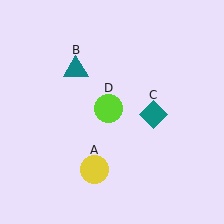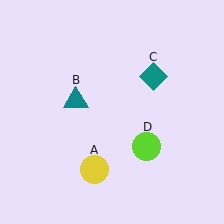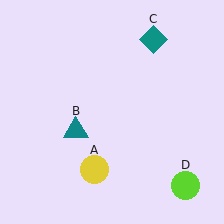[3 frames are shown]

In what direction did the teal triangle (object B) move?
The teal triangle (object B) moved down.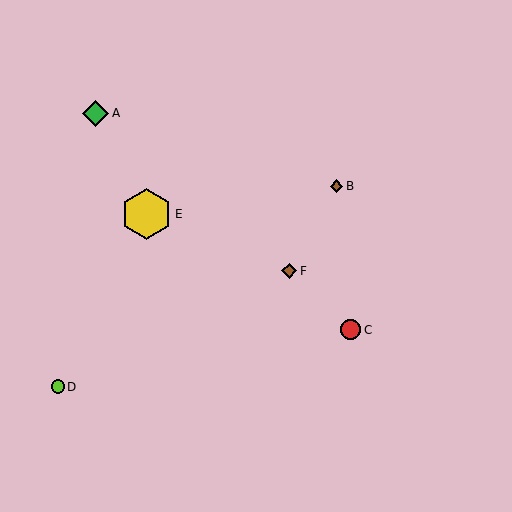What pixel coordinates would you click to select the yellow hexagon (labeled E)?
Click at (146, 214) to select the yellow hexagon E.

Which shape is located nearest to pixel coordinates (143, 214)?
The yellow hexagon (labeled E) at (146, 214) is nearest to that location.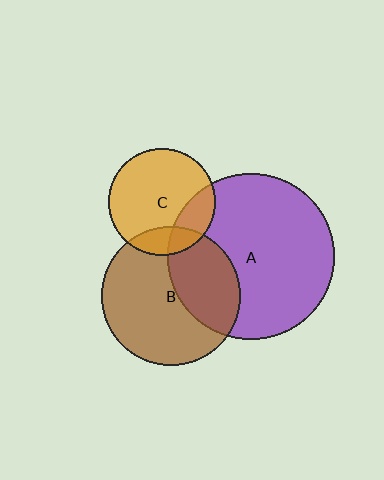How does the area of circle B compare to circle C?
Approximately 1.7 times.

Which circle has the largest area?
Circle A (purple).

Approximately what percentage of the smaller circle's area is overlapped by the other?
Approximately 15%.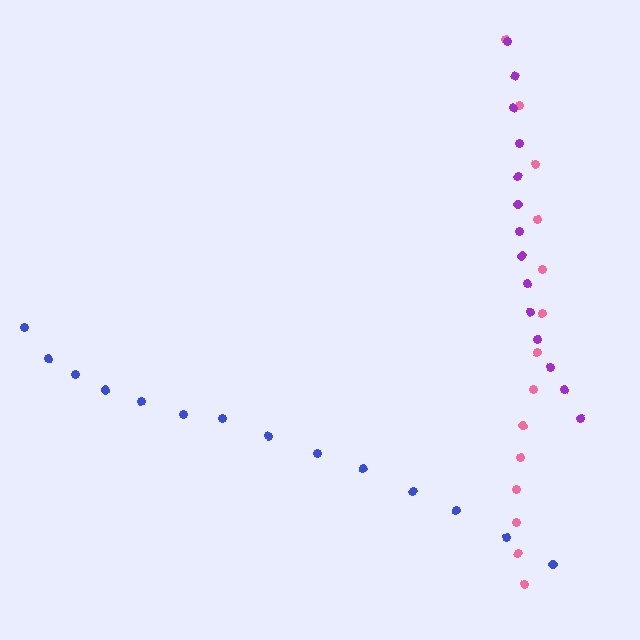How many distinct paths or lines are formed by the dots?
There are 3 distinct paths.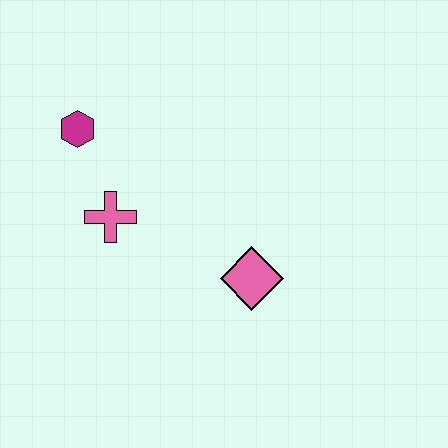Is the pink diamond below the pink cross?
Yes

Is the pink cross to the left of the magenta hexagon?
No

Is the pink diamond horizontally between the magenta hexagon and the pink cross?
No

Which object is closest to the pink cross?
The magenta hexagon is closest to the pink cross.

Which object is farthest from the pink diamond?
The magenta hexagon is farthest from the pink diamond.